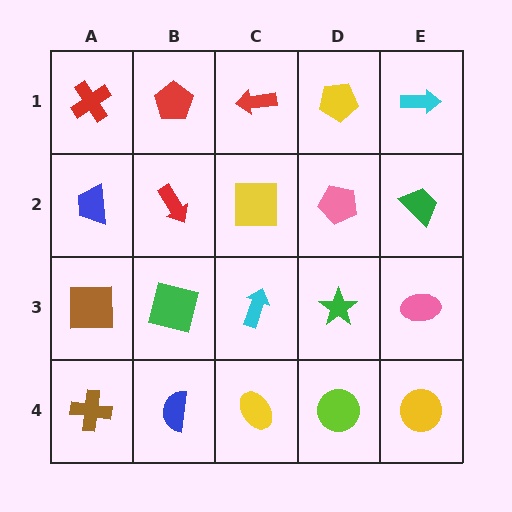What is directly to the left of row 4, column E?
A lime circle.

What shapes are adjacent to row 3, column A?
A blue trapezoid (row 2, column A), a brown cross (row 4, column A), a green square (row 3, column B).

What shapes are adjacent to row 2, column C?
A red arrow (row 1, column C), a cyan arrow (row 3, column C), a red arrow (row 2, column B), a pink pentagon (row 2, column D).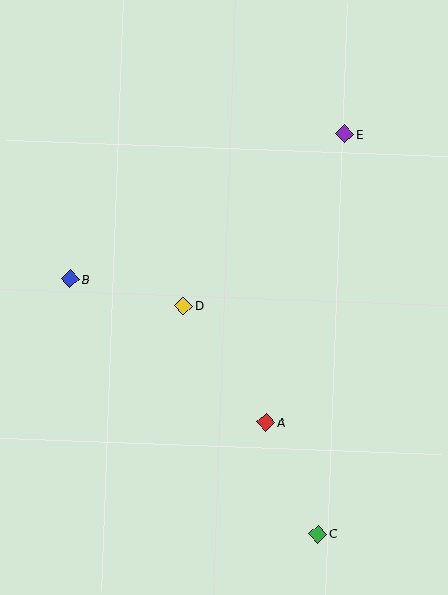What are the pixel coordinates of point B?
Point B is at (70, 279).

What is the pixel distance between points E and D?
The distance between E and D is 236 pixels.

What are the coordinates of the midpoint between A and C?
The midpoint between A and C is at (292, 478).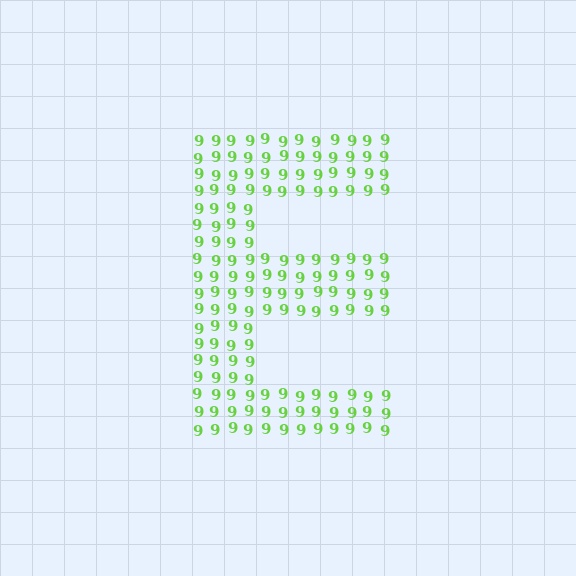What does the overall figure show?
The overall figure shows the letter E.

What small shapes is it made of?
It is made of small digit 9's.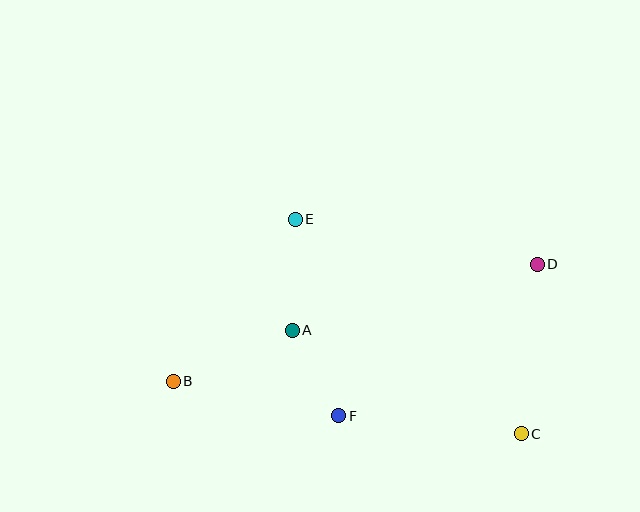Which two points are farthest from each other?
Points B and D are farthest from each other.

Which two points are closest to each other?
Points A and F are closest to each other.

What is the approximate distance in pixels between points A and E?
The distance between A and E is approximately 111 pixels.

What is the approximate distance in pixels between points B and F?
The distance between B and F is approximately 169 pixels.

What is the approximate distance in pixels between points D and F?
The distance between D and F is approximately 250 pixels.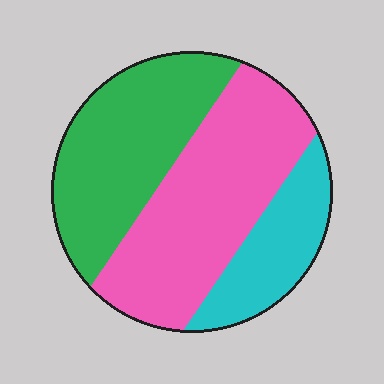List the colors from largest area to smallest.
From largest to smallest: pink, green, cyan.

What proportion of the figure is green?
Green covers around 35% of the figure.